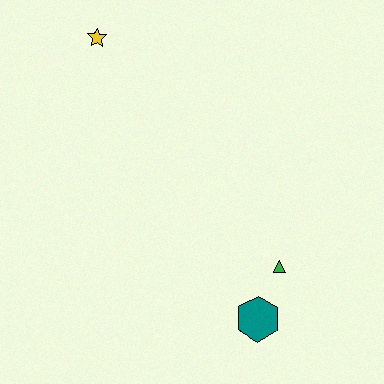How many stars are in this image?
There is 1 star.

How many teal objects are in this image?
There is 1 teal object.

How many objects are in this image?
There are 3 objects.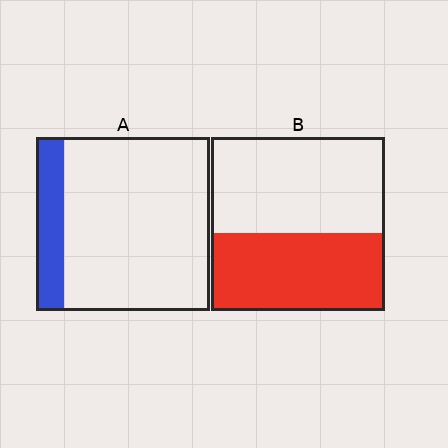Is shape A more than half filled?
No.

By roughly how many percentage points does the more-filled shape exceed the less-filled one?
By roughly 30 percentage points (B over A).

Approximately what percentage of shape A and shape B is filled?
A is approximately 15% and B is approximately 45%.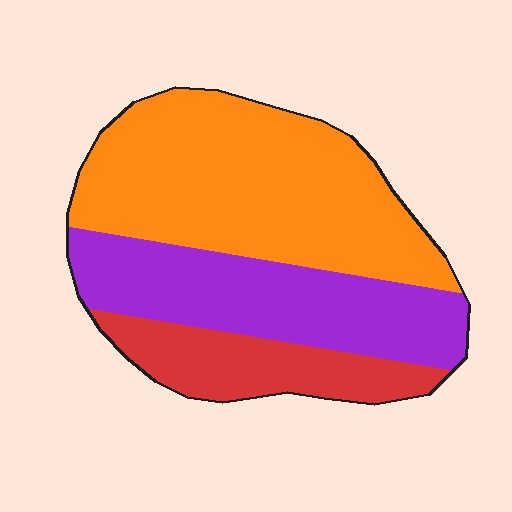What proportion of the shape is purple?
Purple covers roughly 30% of the shape.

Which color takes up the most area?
Orange, at roughly 50%.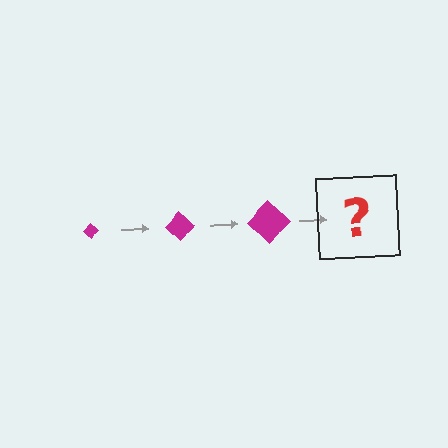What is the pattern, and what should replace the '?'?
The pattern is that the diamond gets progressively larger each step. The '?' should be a magenta diamond, larger than the previous one.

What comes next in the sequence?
The next element should be a magenta diamond, larger than the previous one.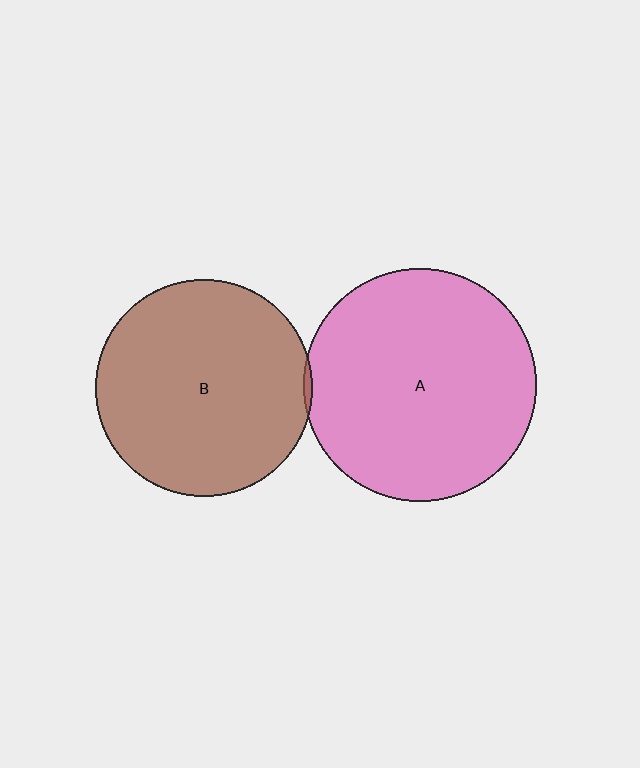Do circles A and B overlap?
Yes.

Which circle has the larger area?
Circle A (pink).